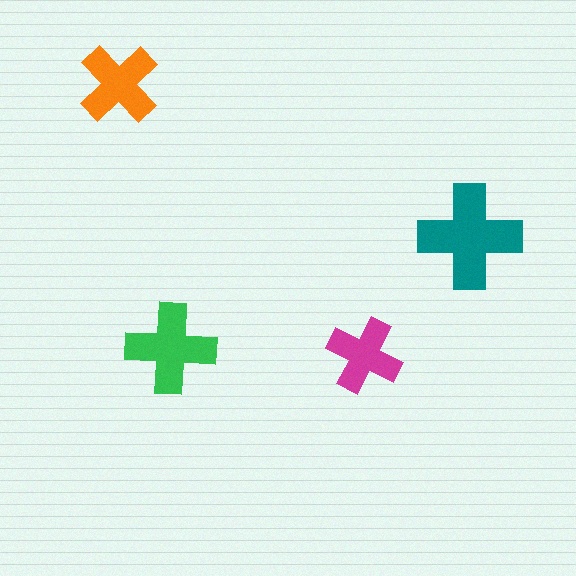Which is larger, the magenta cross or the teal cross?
The teal one.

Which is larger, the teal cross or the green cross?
The teal one.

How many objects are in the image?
There are 4 objects in the image.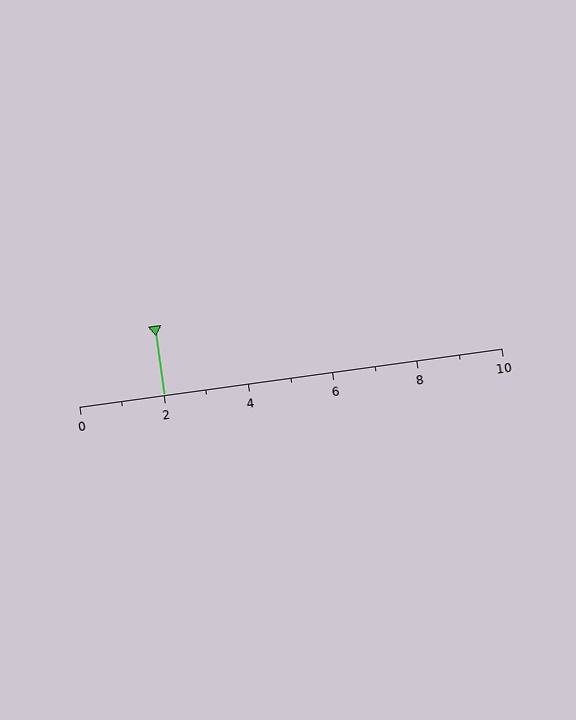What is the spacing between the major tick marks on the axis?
The major ticks are spaced 2 apart.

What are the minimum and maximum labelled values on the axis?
The axis runs from 0 to 10.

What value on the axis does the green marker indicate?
The marker indicates approximately 2.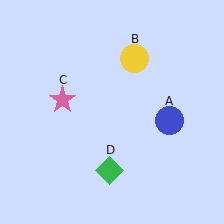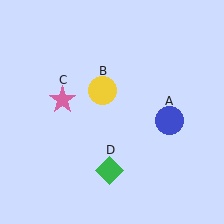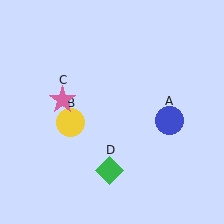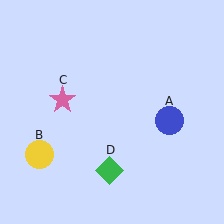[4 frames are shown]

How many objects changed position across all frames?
1 object changed position: yellow circle (object B).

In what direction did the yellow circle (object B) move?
The yellow circle (object B) moved down and to the left.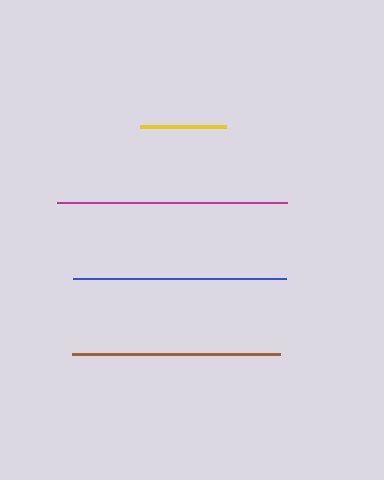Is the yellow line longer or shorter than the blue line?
The blue line is longer than the yellow line.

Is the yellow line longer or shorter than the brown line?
The brown line is longer than the yellow line.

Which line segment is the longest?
The magenta line is the longest at approximately 231 pixels.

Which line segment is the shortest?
The yellow line is the shortest at approximately 86 pixels.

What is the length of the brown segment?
The brown segment is approximately 208 pixels long.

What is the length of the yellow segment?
The yellow segment is approximately 86 pixels long.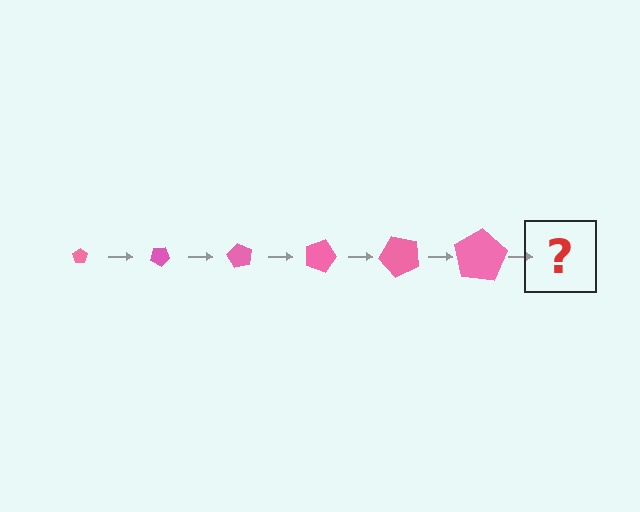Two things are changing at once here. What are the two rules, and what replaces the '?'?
The two rules are that the pentagon grows larger each step and it rotates 30 degrees each step. The '?' should be a pentagon, larger than the previous one and rotated 180 degrees from the start.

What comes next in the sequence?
The next element should be a pentagon, larger than the previous one and rotated 180 degrees from the start.